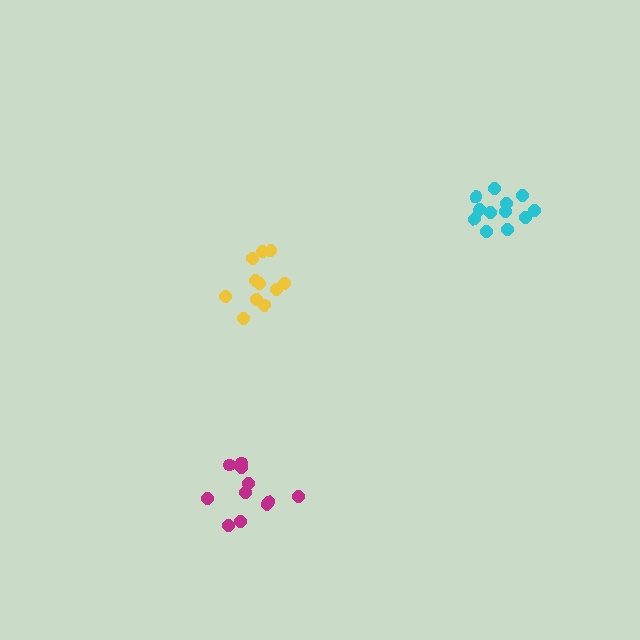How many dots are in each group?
Group 1: 11 dots, Group 2: 12 dots, Group 3: 11 dots (34 total).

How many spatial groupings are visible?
There are 3 spatial groupings.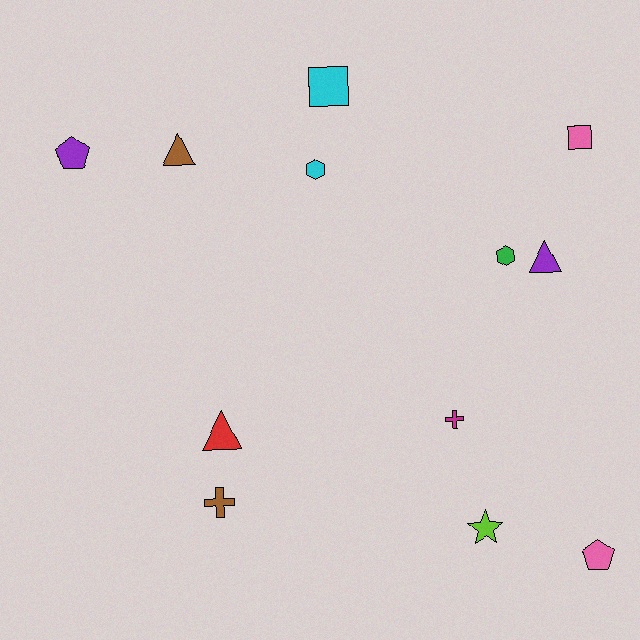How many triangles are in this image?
There are 3 triangles.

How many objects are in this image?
There are 12 objects.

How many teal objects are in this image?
There are no teal objects.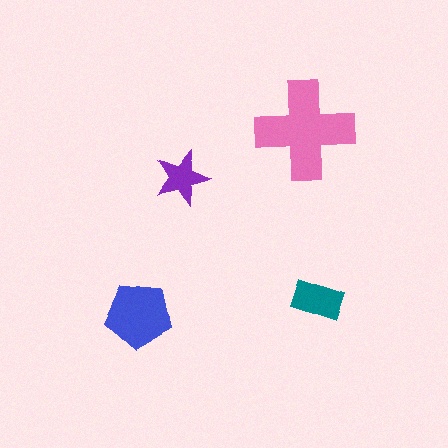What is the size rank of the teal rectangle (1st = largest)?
3rd.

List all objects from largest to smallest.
The pink cross, the blue pentagon, the teal rectangle, the purple star.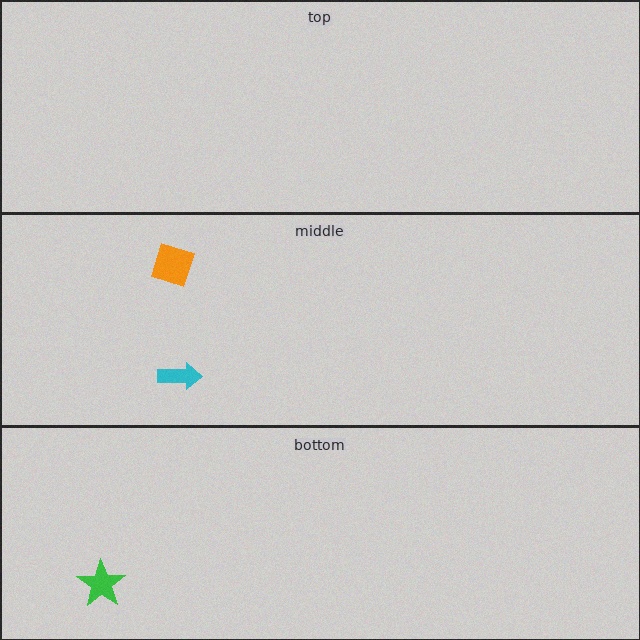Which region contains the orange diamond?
The middle region.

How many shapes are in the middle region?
2.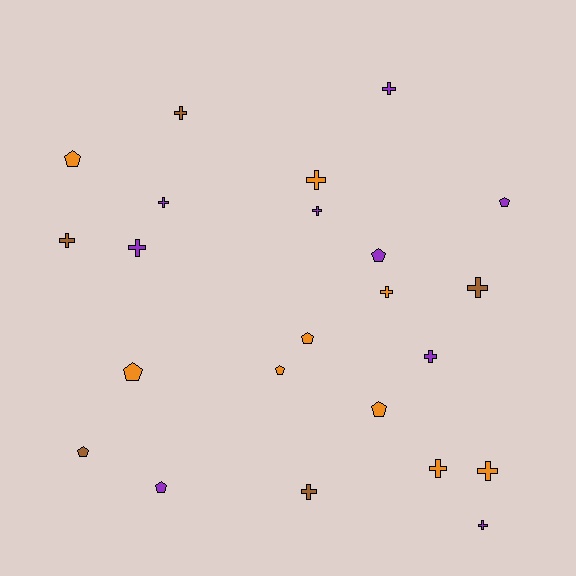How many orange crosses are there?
There are 4 orange crosses.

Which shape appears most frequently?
Cross, with 14 objects.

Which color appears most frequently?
Orange, with 9 objects.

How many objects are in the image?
There are 23 objects.